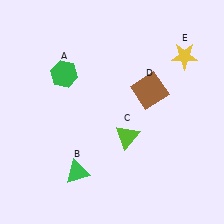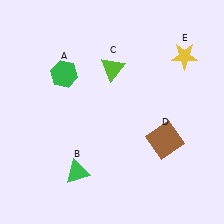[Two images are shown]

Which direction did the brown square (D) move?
The brown square (D) moved down.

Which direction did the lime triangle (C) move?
The lime triangle (C) moved up.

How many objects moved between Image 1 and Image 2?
2 objects moved between the two images.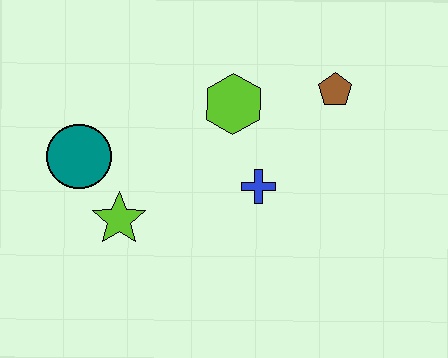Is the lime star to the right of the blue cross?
No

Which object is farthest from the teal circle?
The brown pentagon is farthest from the teal circle.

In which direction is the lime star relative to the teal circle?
The lime star is below the teal circle.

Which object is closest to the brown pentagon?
The lime hexagon is closest to the brown pentagon.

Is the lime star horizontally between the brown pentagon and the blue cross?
No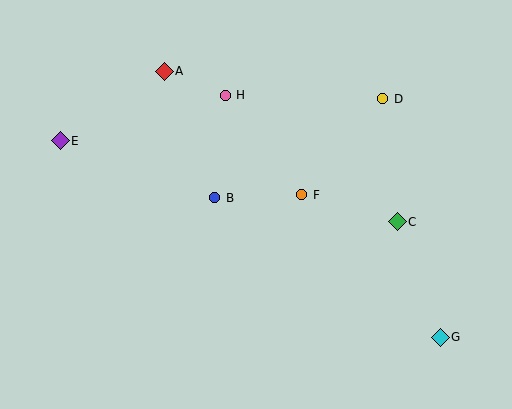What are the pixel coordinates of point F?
Point F is at (302, 195).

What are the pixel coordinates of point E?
Point E is at (60, 141).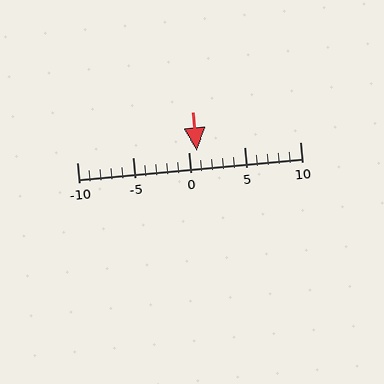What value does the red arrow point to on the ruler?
The red arrow points to approximately 1.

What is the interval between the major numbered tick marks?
The major tick marks are spaced 5 units apart.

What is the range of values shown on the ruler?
The ruler shows values from -10 to 10.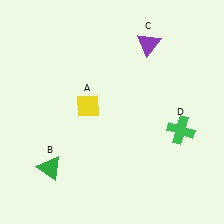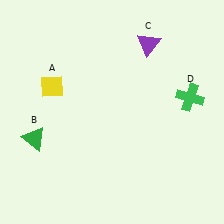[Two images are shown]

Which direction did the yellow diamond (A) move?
The yellow diamond (A) moved left.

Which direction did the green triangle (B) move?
The green triangle (B) moved up.